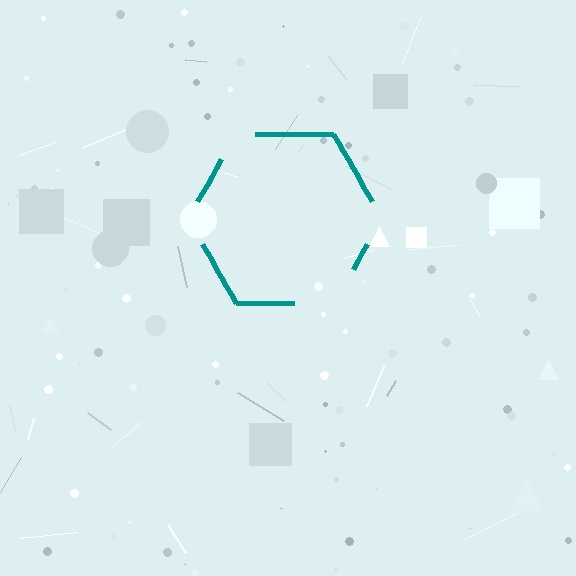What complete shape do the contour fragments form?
The contour fragments form a hexagon.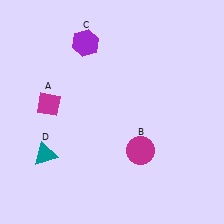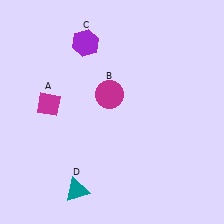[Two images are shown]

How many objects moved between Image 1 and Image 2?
2 objects moved between the two images.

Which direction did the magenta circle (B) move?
The magenta circle (B) moved up.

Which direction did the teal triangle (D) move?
The teal triangle (D) moved down.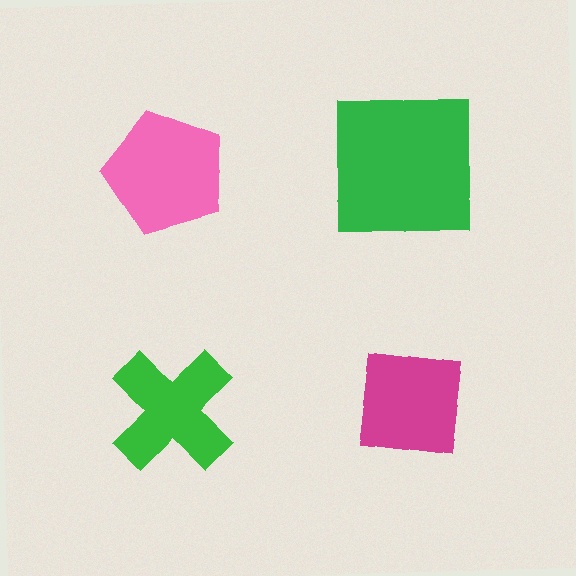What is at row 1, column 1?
A pink pentagon.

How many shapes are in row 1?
2 shapes.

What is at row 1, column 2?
A green square.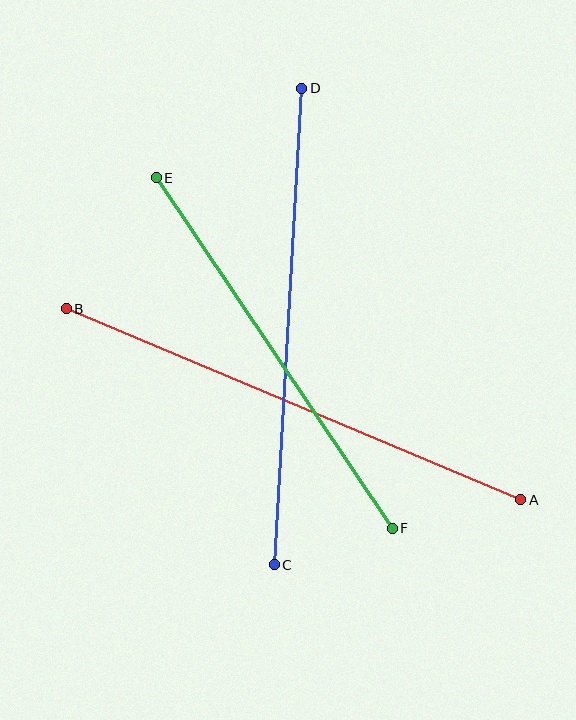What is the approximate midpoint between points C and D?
The midpoint is at approximately (288, 327) pixels.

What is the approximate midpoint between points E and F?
The midpoint is at approximately (274, 353) pixels.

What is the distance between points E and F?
The distance is approximately 422 pixels.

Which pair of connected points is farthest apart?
Points A and B are farthest apart.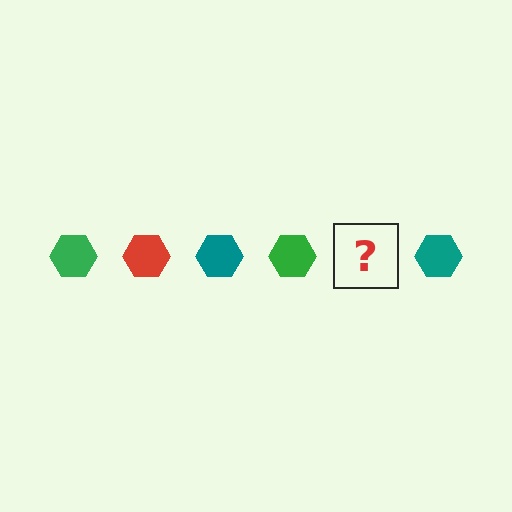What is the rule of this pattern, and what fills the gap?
The rule is that the pattern cycles through green, red, teal hexagons. The gap should be filled with a red hexagon.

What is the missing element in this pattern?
The missing element is a red hexagon.